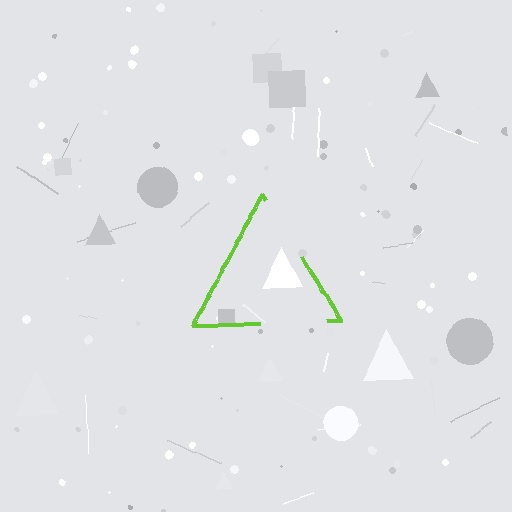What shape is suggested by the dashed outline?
The dashed outline suggests a triangle.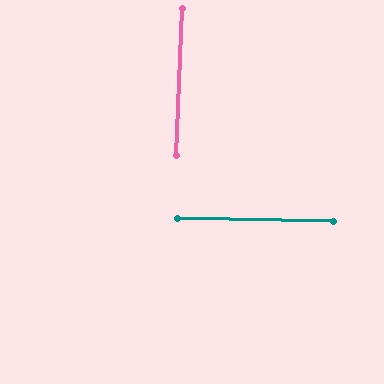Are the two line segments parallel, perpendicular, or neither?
Perpendicular — they meet at approximately 89°.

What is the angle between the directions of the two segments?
Approximately 89 degrees.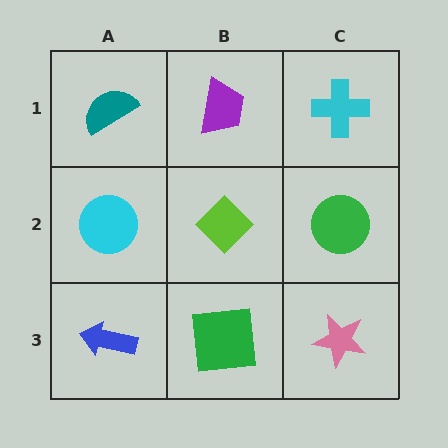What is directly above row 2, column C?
A cyan cross.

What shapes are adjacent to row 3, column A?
A cyan circle (row 2, column A), a green square (row 3, column B).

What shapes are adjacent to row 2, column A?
A teal semicircle (row 1, column A), a blue arrow (row 3, column A), a lime diamond (row 2, column B).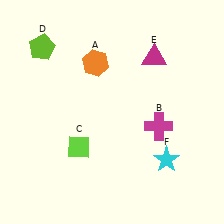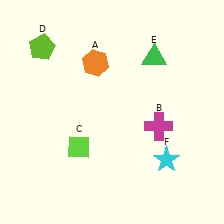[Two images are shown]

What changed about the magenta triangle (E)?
In Image 1, E is magenta. In Image 2, it changed to green.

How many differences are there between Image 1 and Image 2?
There is 1 difference between the two images.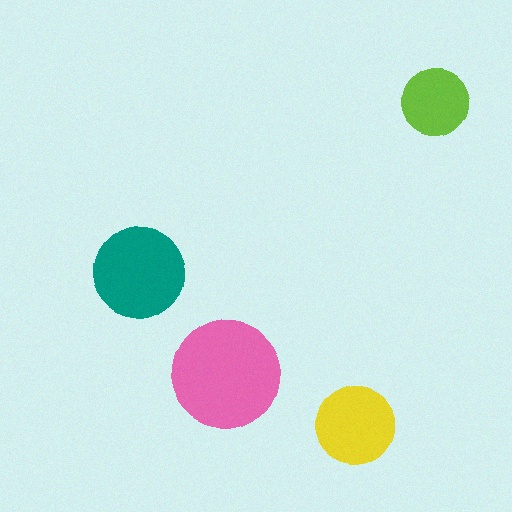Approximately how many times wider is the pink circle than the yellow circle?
About 1.5 times wider.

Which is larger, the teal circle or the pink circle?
The pink one.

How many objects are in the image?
There are 4 objects in the image.